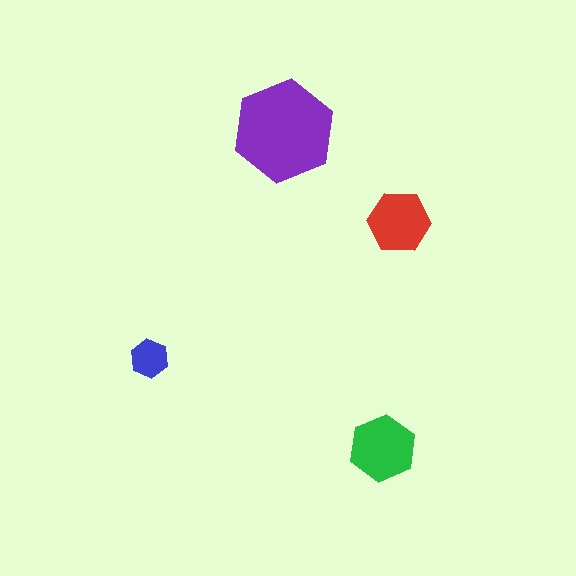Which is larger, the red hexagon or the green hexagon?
The green one.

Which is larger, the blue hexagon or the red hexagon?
The red one.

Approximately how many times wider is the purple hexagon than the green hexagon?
About 1.5 times wider.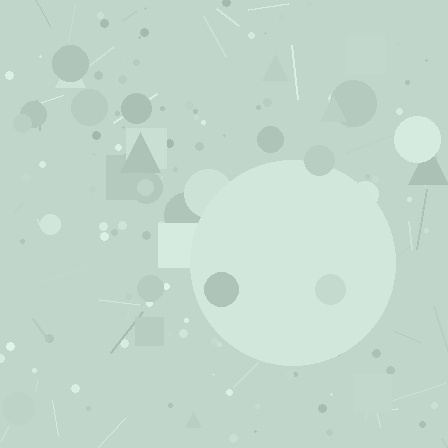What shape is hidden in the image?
A circle is hidden in the image.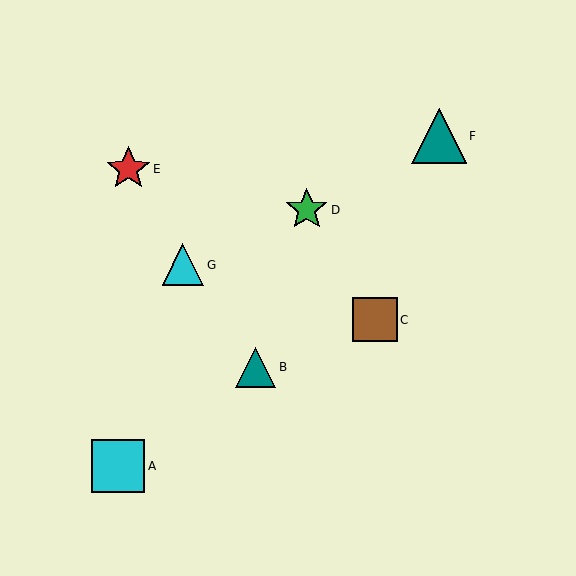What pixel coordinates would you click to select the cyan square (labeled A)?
Click at (118, 466) to select the cyan square A.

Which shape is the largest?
The teal triangle (labeled F) is the largest.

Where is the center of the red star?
The center of the red star is at (128, 169).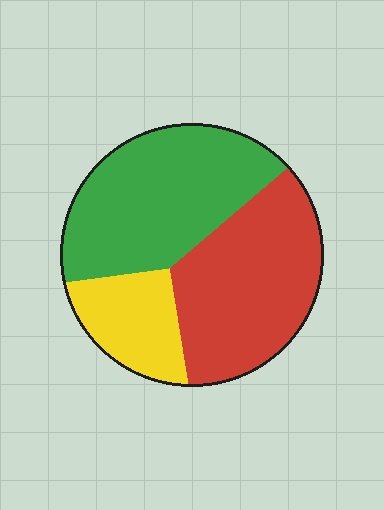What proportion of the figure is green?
Green covers roughly 40% of the figure.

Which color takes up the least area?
Yellow, at roughly 20%.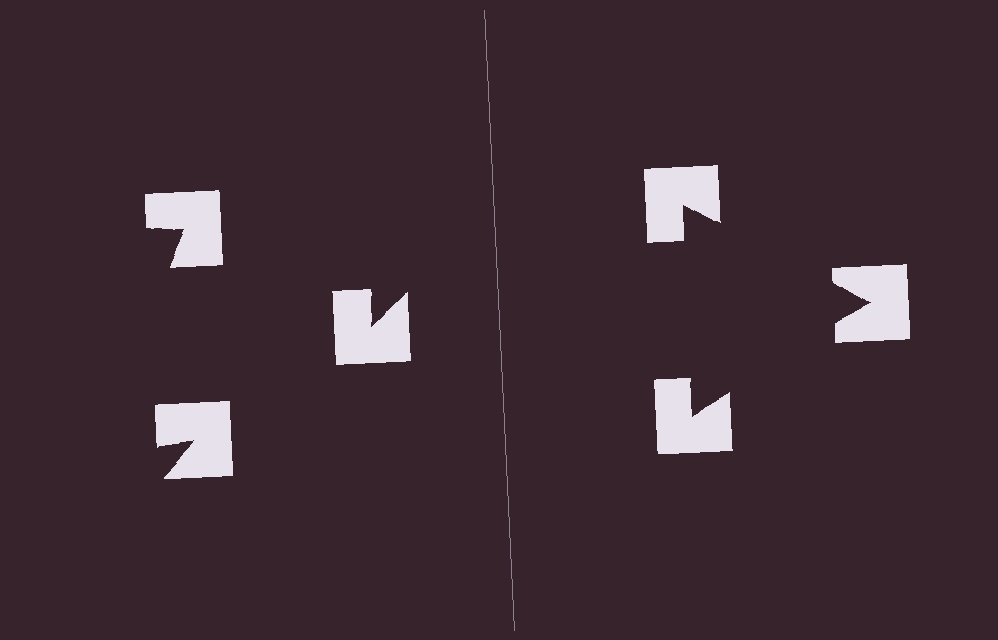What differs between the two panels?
The notched squares are positioned identically on both sides; only the wedge orientations differ. On the right they align to a triangle; on the left they are misaligned.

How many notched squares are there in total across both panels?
6 — 3 on each side.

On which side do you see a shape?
An illusory triangle appears on the right side. On the left side the wedge cuts are rotated, so no coherent shape forms.